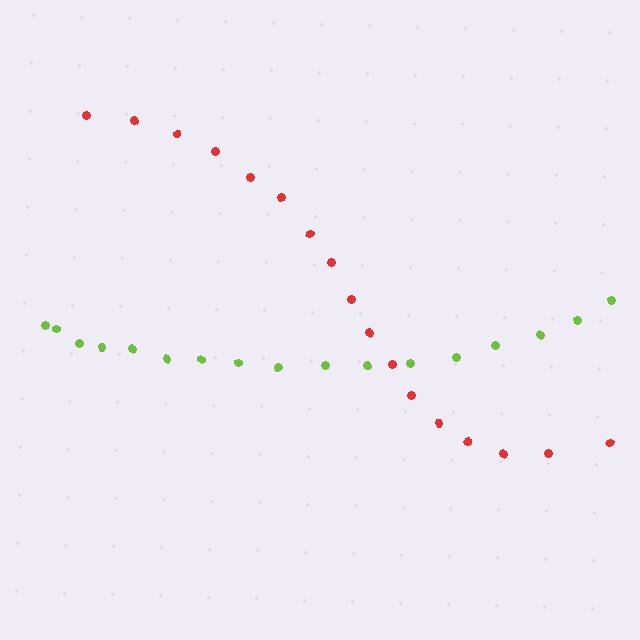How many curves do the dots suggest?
There are 2 distinct paths.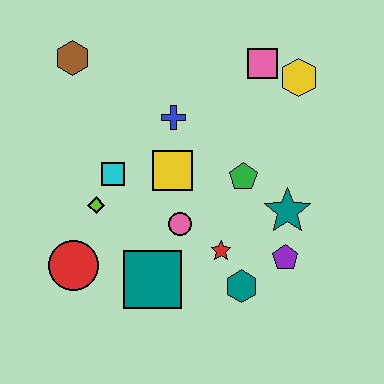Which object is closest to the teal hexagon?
The red star is closest to the teal hexagon.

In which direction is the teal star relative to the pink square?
The teal star is below the pink square.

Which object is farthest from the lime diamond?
The yellow hexagon is farthest from the lime diamond.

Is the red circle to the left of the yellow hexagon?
Yes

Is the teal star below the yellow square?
Yes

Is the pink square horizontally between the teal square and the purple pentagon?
Yes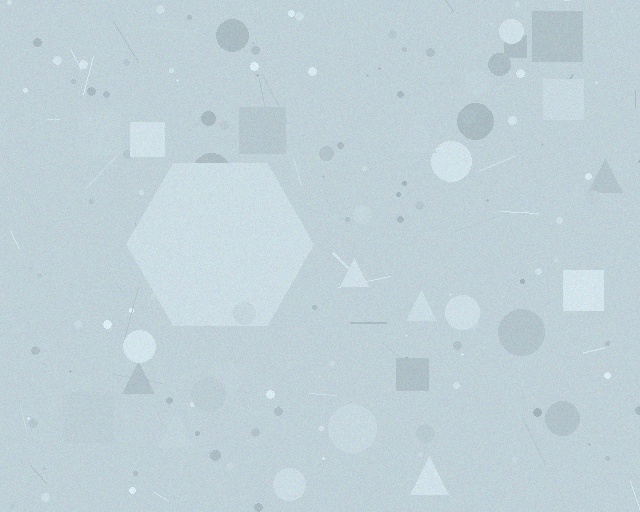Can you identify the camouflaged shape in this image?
The camouflaged shape is a hexagon.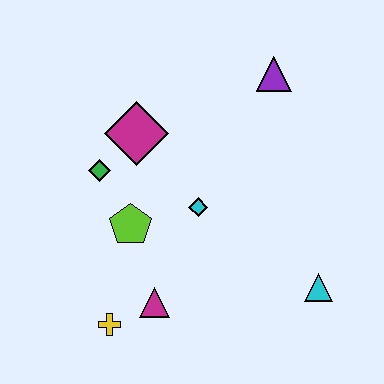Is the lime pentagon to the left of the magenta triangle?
Yes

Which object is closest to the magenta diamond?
The green diamond is closest to the magenta diamond.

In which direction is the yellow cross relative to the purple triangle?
The yellow cross is below the purple triangle.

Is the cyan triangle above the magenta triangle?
Yes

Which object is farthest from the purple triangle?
The yellow cross is farthest from the purple triangle.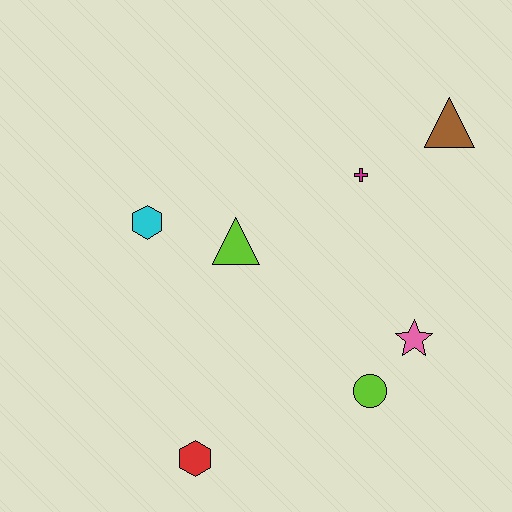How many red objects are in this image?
There is 1 red object.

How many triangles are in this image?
There are 2 triangles.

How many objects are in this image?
There are 7 objects.